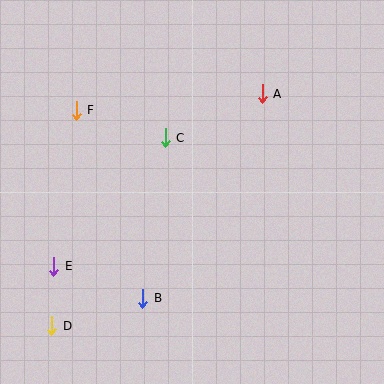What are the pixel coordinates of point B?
Point B is at (143, 298).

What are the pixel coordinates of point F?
Point F is at (76, 110).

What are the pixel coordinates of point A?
Point A is at (262, 94).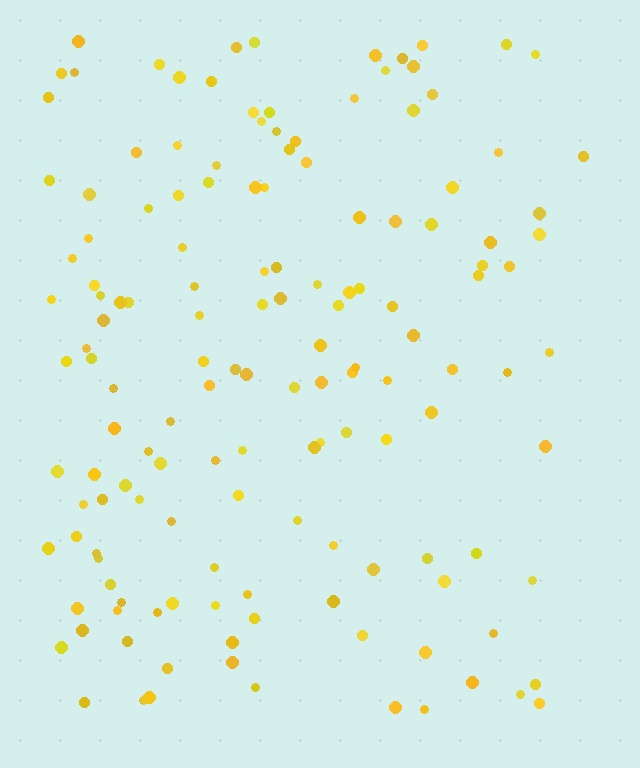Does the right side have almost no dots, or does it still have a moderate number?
Still a moderate number, just noticeably fewer than the left.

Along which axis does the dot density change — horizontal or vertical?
Horizontal.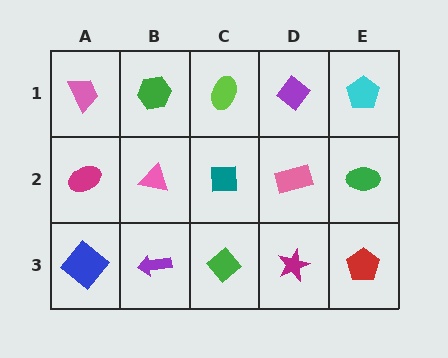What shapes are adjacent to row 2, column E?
A cyan pentagon (row 1, column E), a red pentagon (row 3, column E), a pink rectangle (row 2, column D).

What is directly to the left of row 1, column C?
A green hexagon.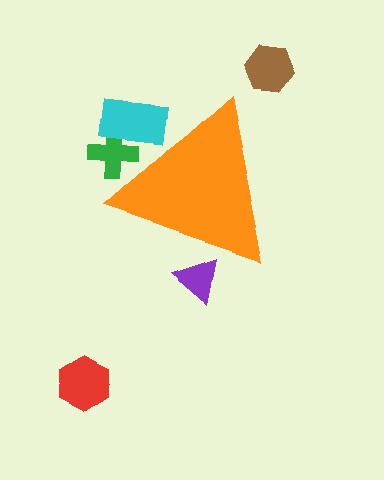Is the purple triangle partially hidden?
Yes, the purple triangle is partially hidden behind the orange triangle.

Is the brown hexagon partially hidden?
No, the brown hexagon is fully visible.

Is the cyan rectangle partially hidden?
Yes, the cyan rectangle is partially hidden behind the orange triangle.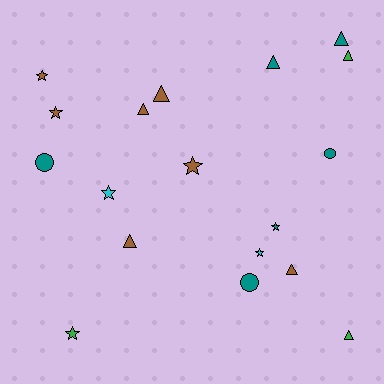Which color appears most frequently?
Brown, with 7 objects.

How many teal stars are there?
There is 1 teal star.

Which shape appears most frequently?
Triangle, with 8 objects.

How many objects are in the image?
There are 18 objects.